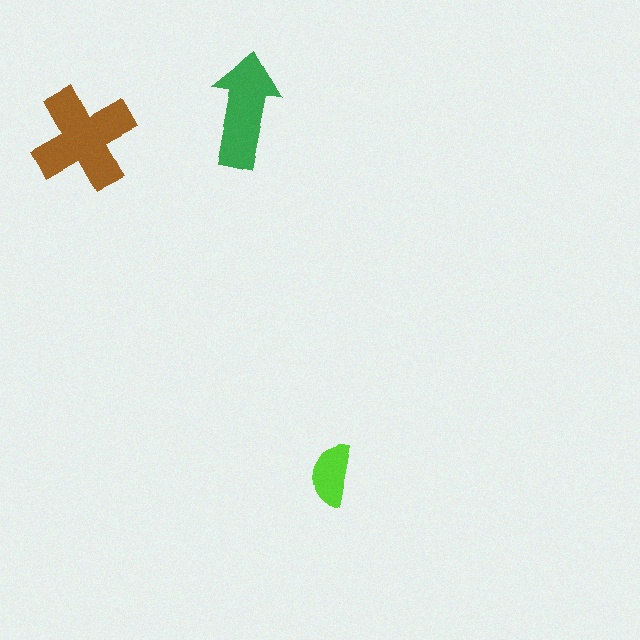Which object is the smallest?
The lime semicircle.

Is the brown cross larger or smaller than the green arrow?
Larger.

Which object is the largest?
The brown cross.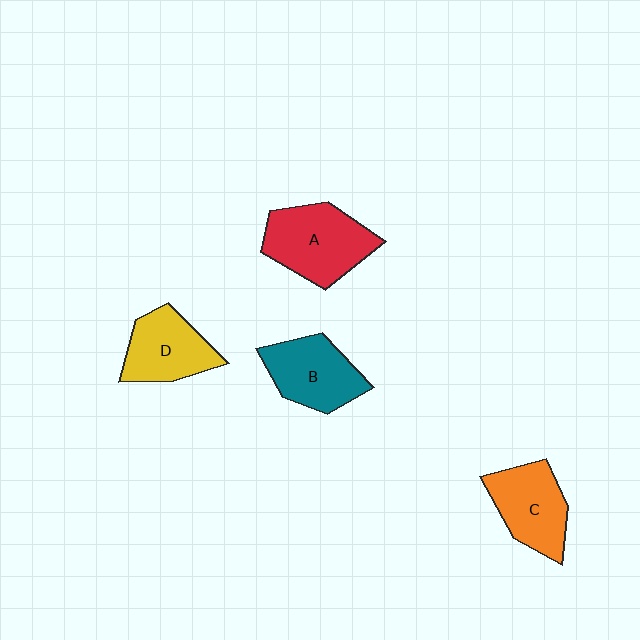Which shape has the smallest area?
Shape D (yellow).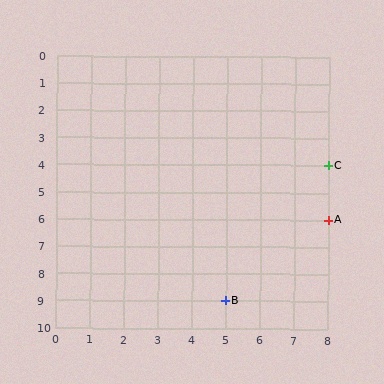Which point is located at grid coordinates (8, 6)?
Point A is at (8, 6).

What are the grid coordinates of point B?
Point B is at grid coordinates (5, 9).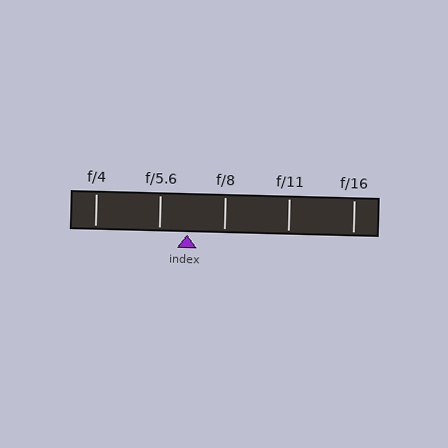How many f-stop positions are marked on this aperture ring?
There are 5 f-stop positions marked.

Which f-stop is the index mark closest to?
The index mark is closest to f/5.6.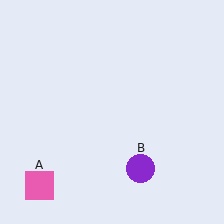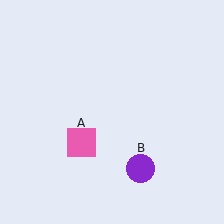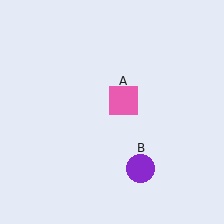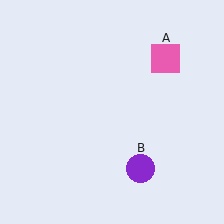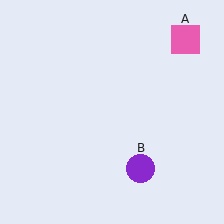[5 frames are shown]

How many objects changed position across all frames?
1 object changed position: pink square (object A).